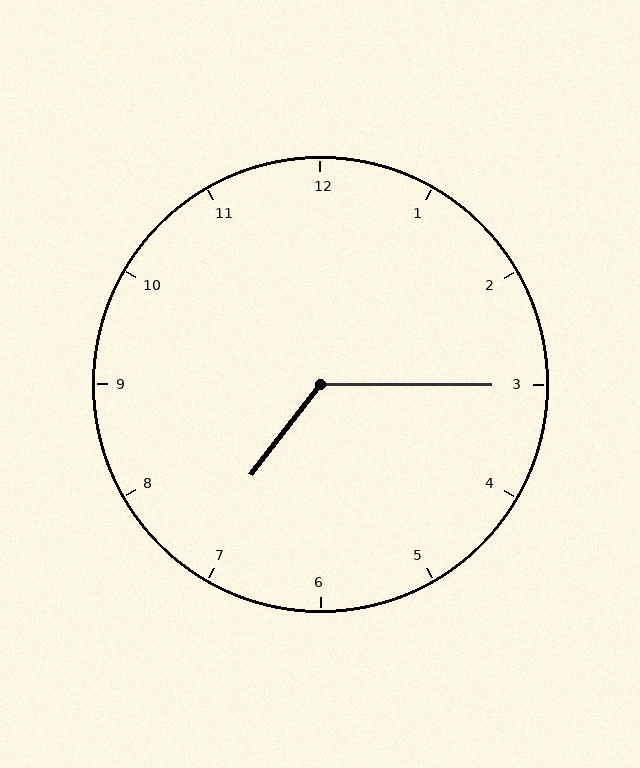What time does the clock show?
7:15.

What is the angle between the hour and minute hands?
Approximately 128 degrees.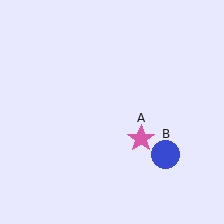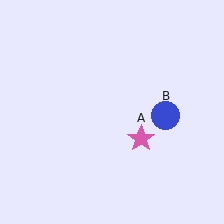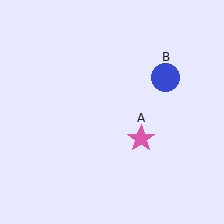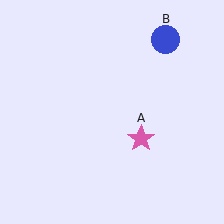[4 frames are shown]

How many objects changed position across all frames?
1 object changed position: blue circle (object B).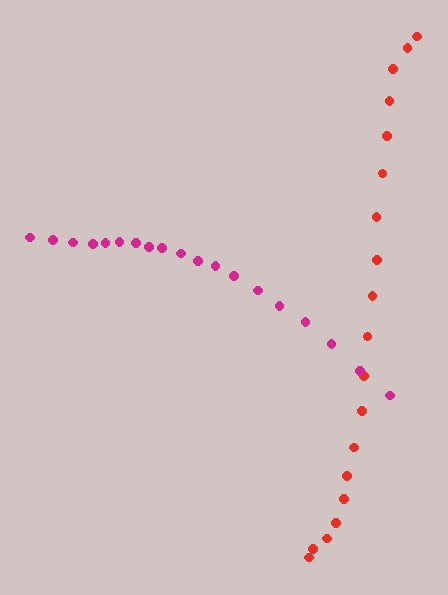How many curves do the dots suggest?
There are 2 distinct paths.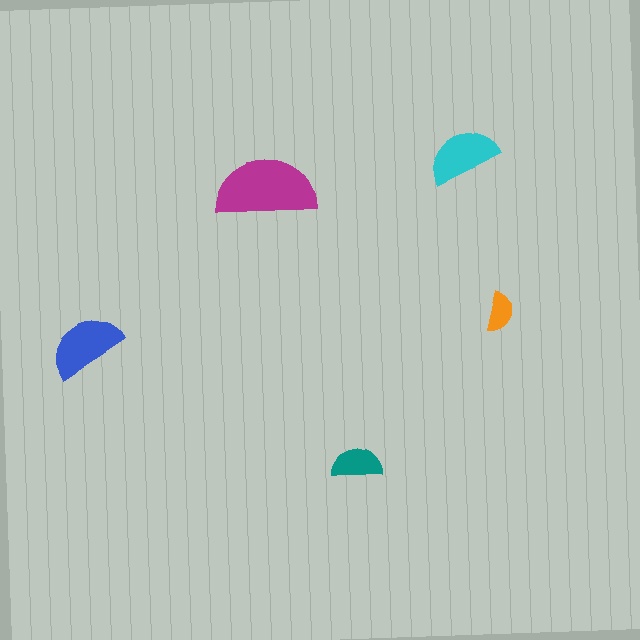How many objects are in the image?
There are 5 objects in the image.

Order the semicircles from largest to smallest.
the magenta one, the blue one, the cyan one, the teal one, the orange one.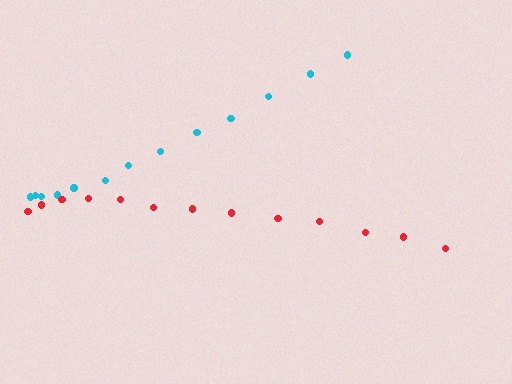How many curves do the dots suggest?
There are 2 distinct paths.